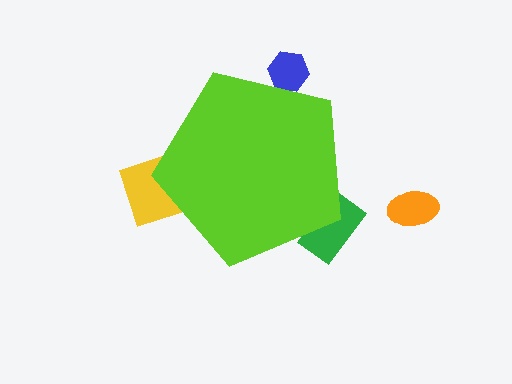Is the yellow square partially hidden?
Yes, the yellow square is partially hidden behind the lime pentagon.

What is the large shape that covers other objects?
A lime pentagon.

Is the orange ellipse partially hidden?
No, the orange ellipse is fully visible.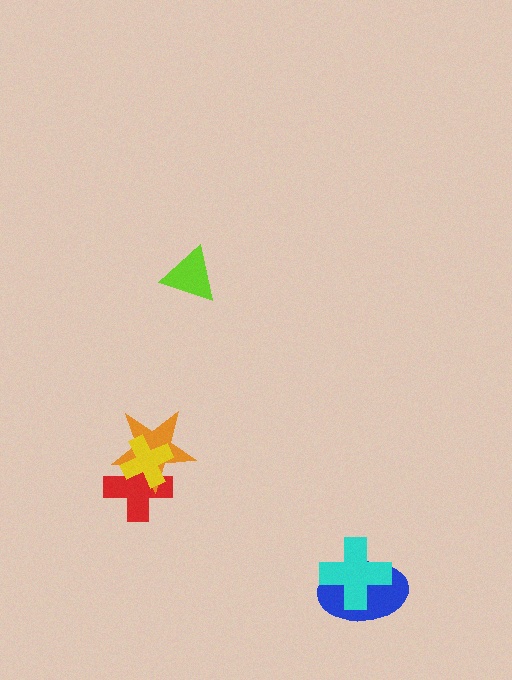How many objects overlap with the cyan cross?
1 object overlaps with the cyan cross.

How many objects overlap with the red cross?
2 objects overlap with the red cross.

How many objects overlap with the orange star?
2 objects overlap with the orange star.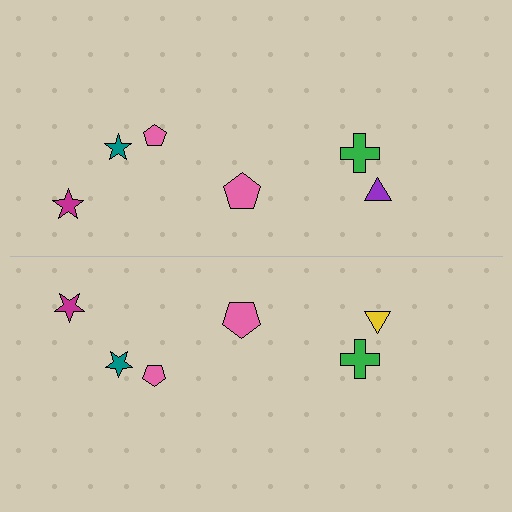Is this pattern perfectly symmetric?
No, the pattern is not perfectly symmetric. The yellow triangle on the bottom side breaks the symmetry — its mirror counterpart is purple.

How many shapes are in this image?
There are 12 shapes in this image.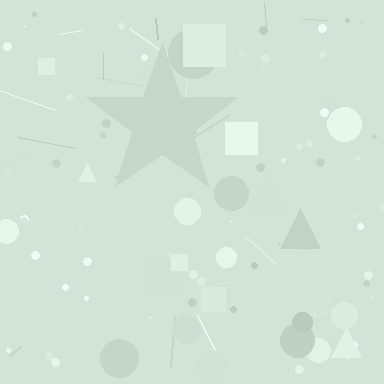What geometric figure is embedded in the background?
A star is embedded in the background.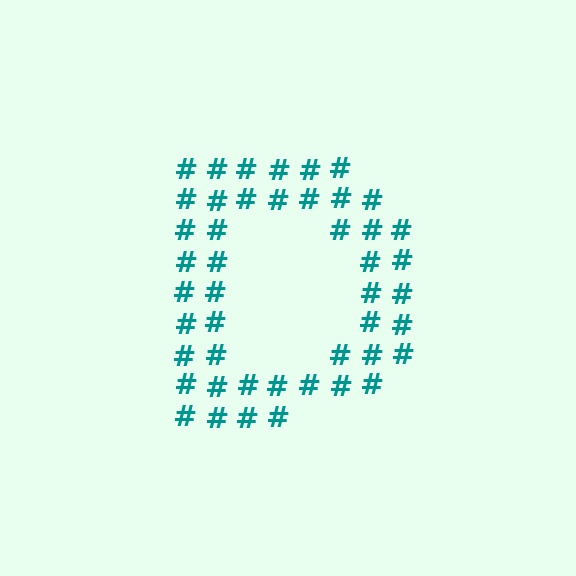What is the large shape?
The large shape is the letter D.